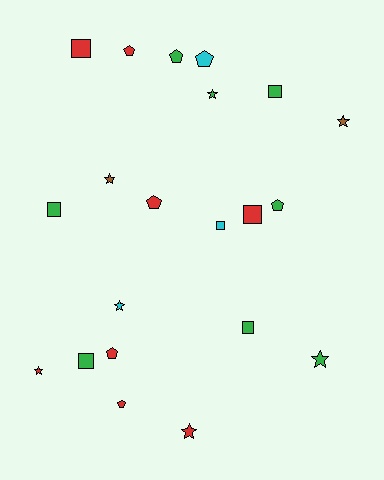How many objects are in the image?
There are 21 objects.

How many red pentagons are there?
There are 4 red pentagons.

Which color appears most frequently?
Green, with 8 objects.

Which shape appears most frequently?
Star, with 7 objects.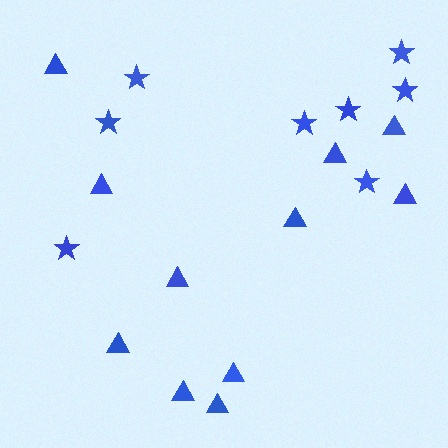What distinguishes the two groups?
There are 2 groups: one group of triangles (11) and one group of stars (8).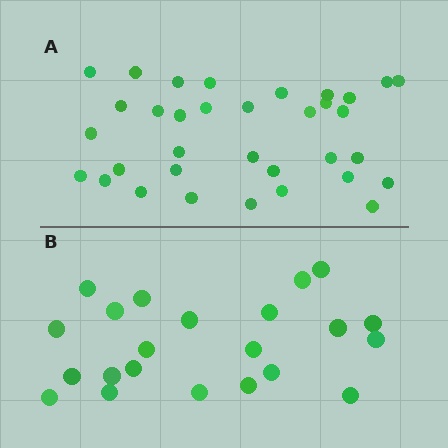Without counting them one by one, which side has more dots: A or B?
Region A (the top region) has more dots.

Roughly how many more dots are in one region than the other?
Region A has roughly 12 or so more dots than region B.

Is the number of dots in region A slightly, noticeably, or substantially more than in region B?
Region A has substantially more. The ratio is roughly 1.5 to 1.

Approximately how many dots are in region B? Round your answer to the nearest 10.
About 20 dots. (The exact count is 22, which rounds to 20.)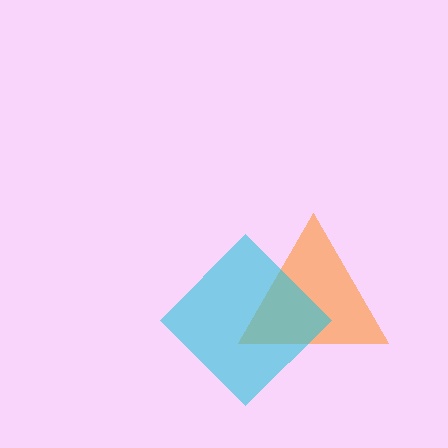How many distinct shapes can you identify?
There are 2 distinct shapes: an orange triangle, a cyan diamond.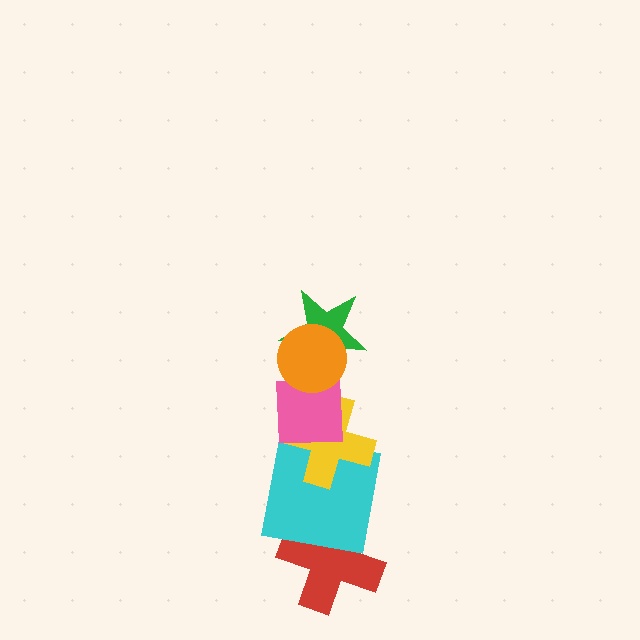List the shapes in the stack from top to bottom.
From top to bottom: the orange circle, the green star, the pink square, the yellow cross, the cyan square, the red cross.